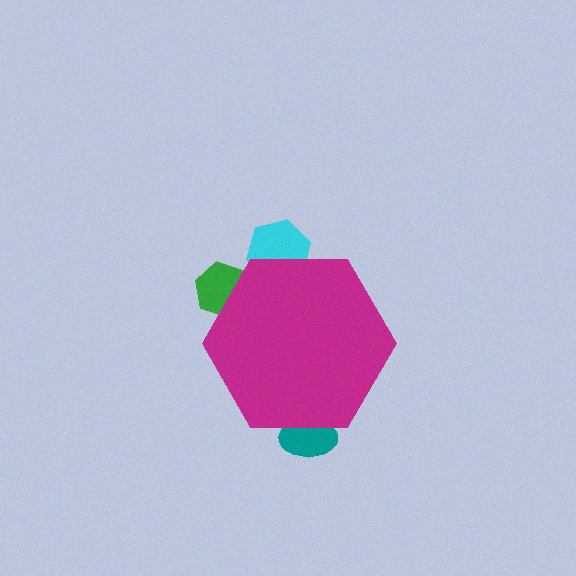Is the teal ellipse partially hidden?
Yes, the teal ellipse is partially hidden behind the magenta hexagon.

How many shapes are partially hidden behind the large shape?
3 shapes are partially hidden.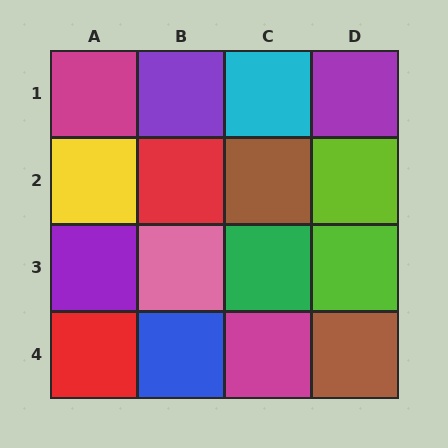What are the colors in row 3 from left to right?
Purple, pink, green, lime.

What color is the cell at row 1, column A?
Magenta.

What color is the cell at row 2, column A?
Yellow.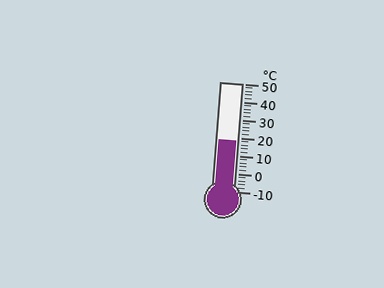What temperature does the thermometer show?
The thermometer shows approximately 18°C.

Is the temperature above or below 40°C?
The temperature is below 40°C.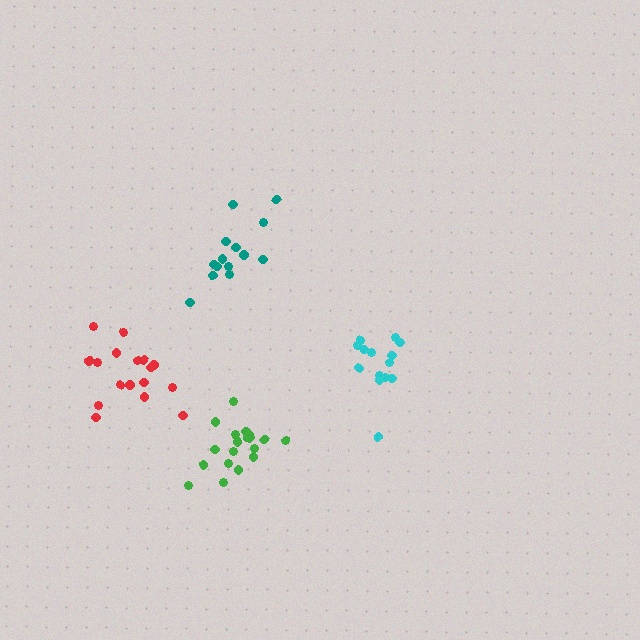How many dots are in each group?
Group 1: 19 dots, Group 2: 14 dots, Group 3: 17 dots, Group 4: 14 dots (64 total).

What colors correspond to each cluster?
The clusters are colored: green, teal, red, cyan.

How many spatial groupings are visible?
There are 4 spatial groupings.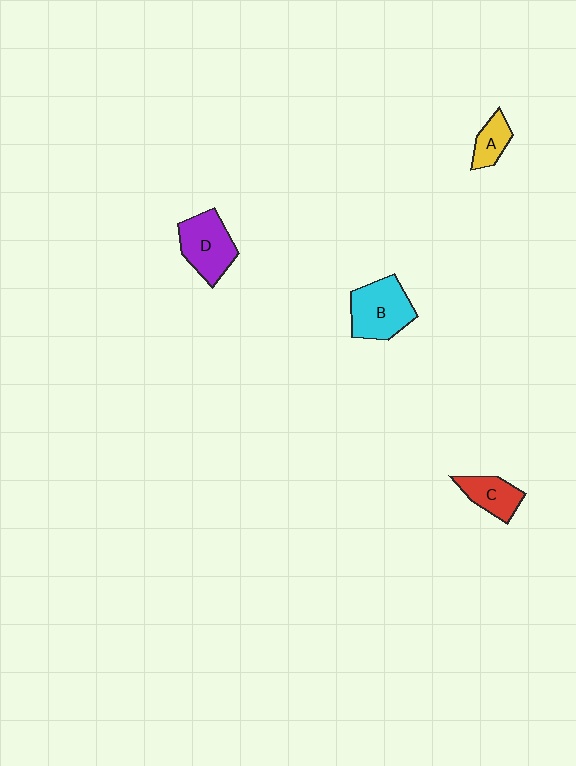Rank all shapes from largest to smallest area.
From largest to smallest: B (cyan), D (purple), C (red), A (yellow).